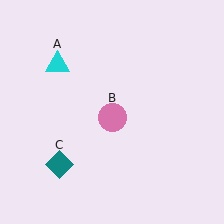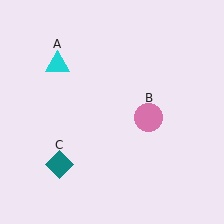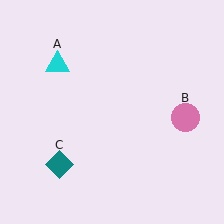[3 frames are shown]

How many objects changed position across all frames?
1 object changed position: pink circle (object B).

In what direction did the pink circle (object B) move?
The pink circle (object B) moved right.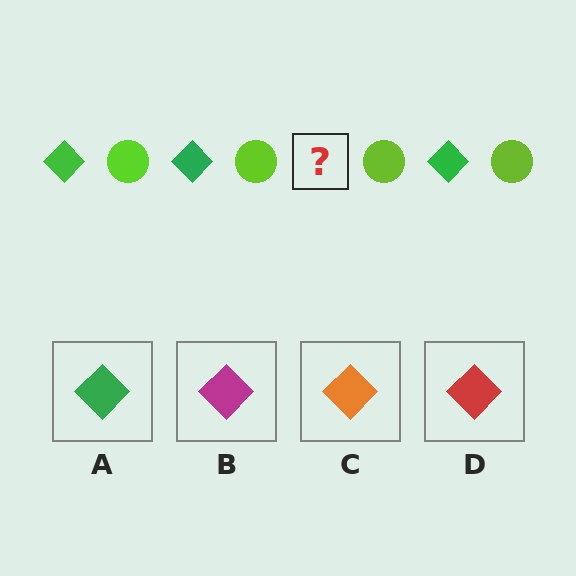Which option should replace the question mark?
Option A.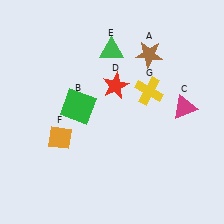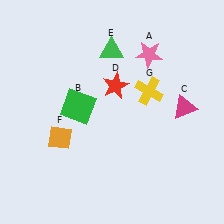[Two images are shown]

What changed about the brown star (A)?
In Image 1, A is brown. In Image 2, it changed to pink.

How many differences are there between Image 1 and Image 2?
There is 1 difference between the two images.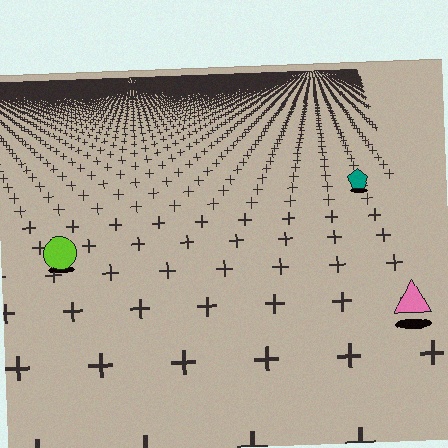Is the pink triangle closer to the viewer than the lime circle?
Yes. The pink triangle is closer — you can tell from the texture gradient: the ground texture is coarser near it.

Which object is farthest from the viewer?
The teal pentagon is farthest from the viewer. It appears smaller and the ground texture around it is denser.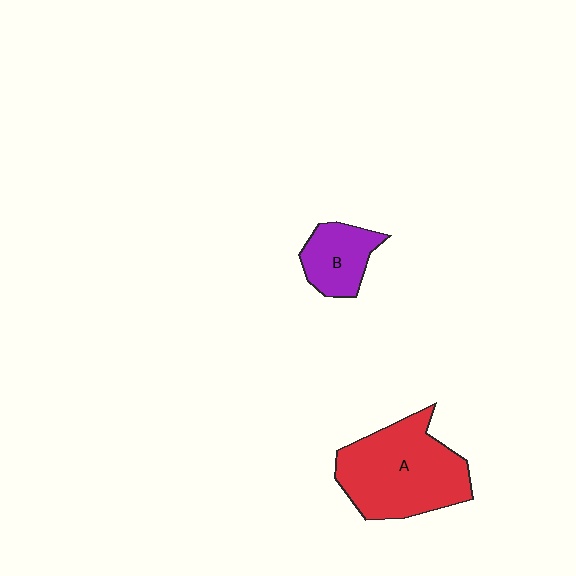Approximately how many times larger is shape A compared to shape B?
Approximately 2.3 times.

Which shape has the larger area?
Shape A (red).